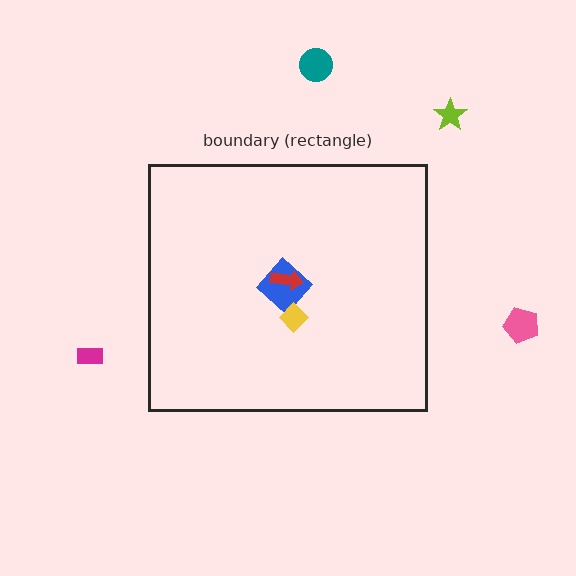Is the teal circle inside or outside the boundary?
Outside.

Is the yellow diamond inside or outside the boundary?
Inside.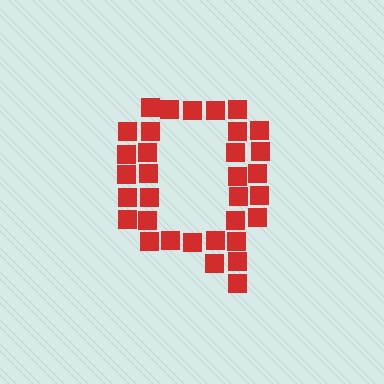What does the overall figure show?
The overall figure shows the letter Q.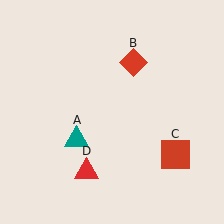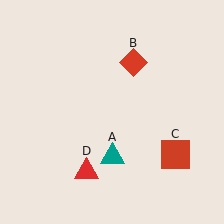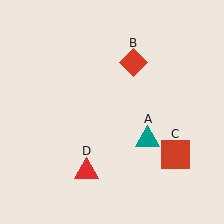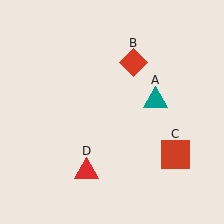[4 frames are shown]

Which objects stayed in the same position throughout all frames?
Red diamond (object B) and red square (object C) and red triangle (object D) remained stationary.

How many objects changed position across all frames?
1 object changed position: teal triangle (object A).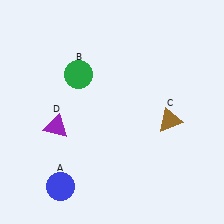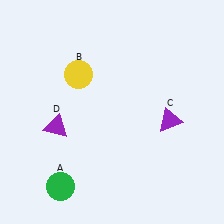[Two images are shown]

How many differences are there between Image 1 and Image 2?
There are 3 differences between the two images.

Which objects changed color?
A changed from blue to green. B changed from green to yellow. C changed from brown to purple.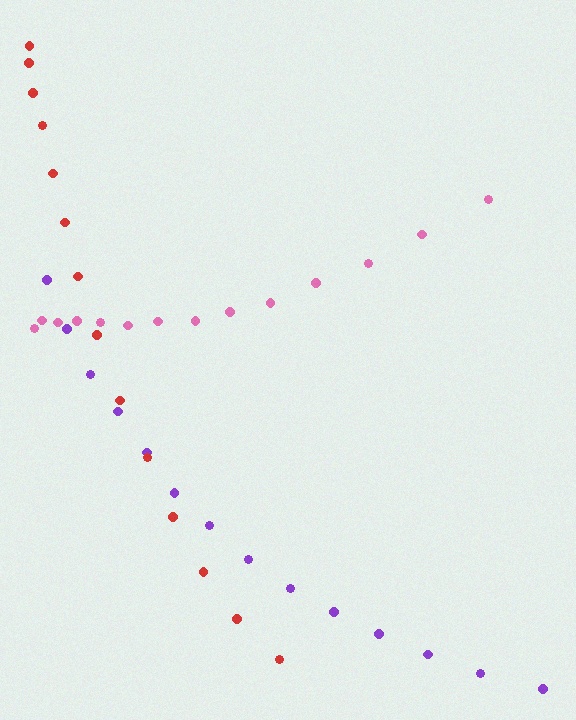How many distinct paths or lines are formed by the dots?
There are 3 distinct paths.